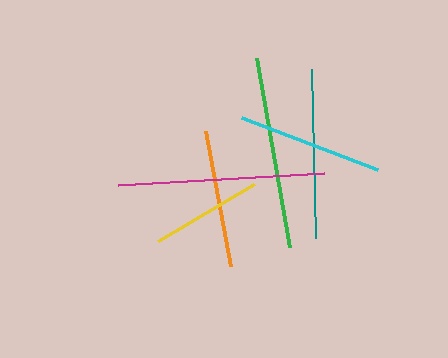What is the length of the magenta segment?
The magenta segment is approximately 207 pixels long.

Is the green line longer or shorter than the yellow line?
The green line is longer than the yellow line.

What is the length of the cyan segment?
The cyan segment is approximately 145 pixels long.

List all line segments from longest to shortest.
From longest to shortest: magenta, green, teal, cyan, orange, yellow.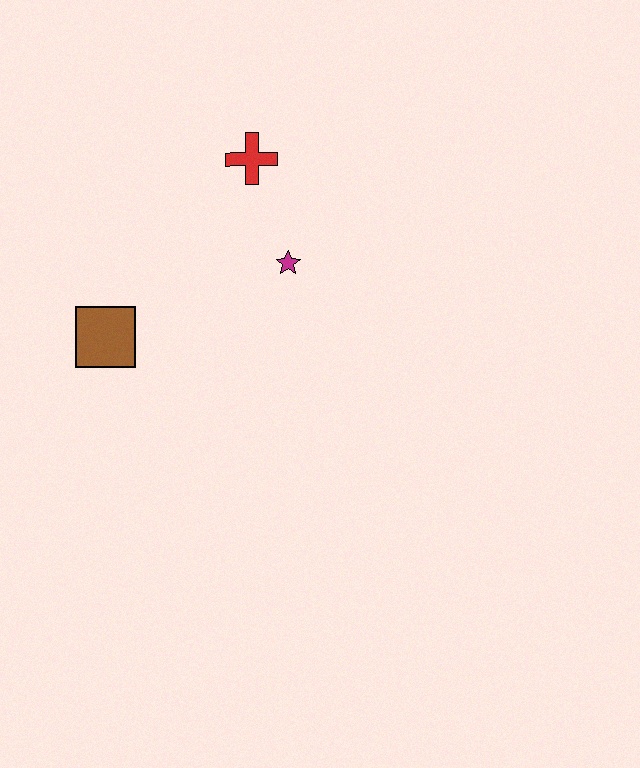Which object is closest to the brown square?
The magenta star is closest to the brown square.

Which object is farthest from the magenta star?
The brown square is farthest from the magenta star.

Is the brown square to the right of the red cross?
No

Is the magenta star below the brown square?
No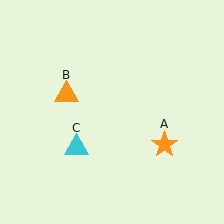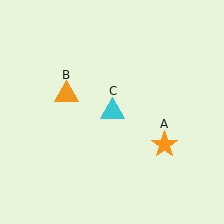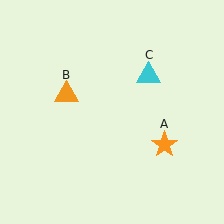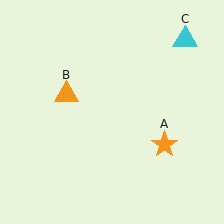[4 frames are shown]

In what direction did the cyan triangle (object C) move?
The cyan triangle (object C) moved up and to the right.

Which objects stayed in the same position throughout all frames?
Orange star (object A) and orange triangle (object B) remained stationary.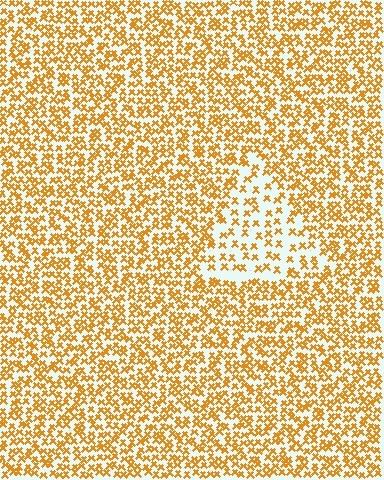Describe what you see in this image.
The image contains small orange elements arranged at two different densities. A triangle-shaped region is visible where the elements are less densely packed than the surrounding area.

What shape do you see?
I see a triangle.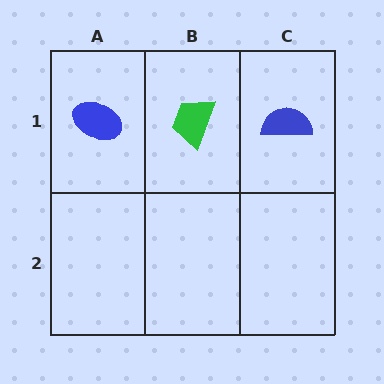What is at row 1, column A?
A blue ellipse.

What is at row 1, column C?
A blue semicircle.